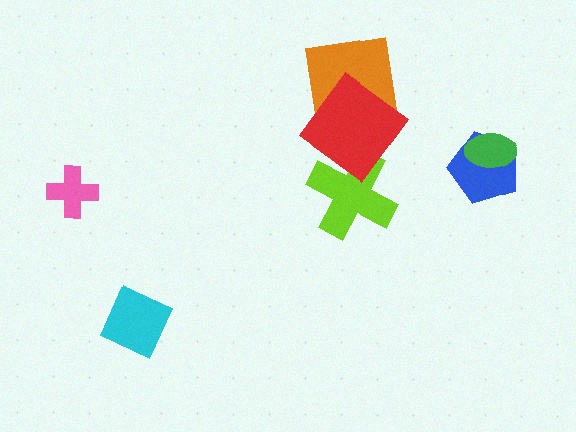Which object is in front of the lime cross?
The red diamond is in front of the lime cross.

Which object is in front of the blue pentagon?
The green ellipse is in front of the blue pentagon.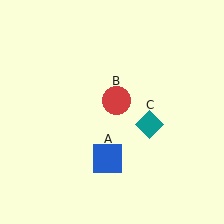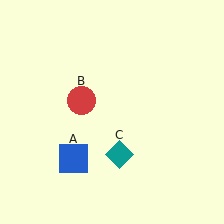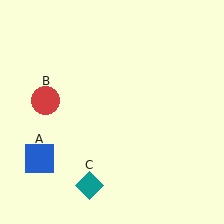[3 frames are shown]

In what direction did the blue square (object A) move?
The blue square (object A) moved left.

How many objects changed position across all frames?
3 objects changed position: blue square (object A), red circle (object B), teal diamond (object C).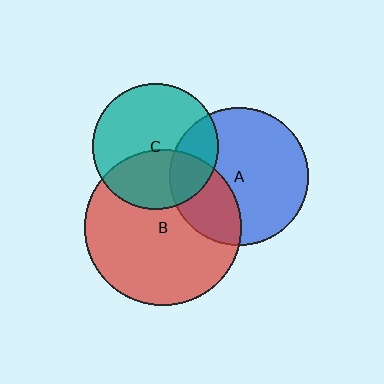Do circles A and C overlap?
Yes.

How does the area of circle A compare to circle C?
Approximately 1.2 times.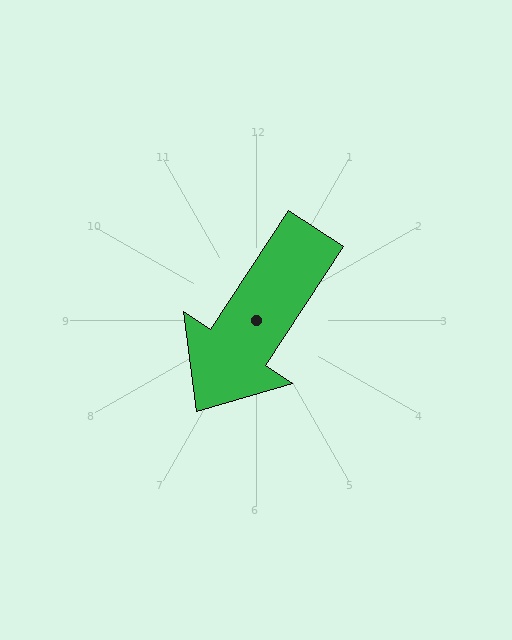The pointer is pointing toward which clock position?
Roughly 7 o'clock.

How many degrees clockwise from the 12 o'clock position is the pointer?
Approximately 213 degrees.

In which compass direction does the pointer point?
Southwest.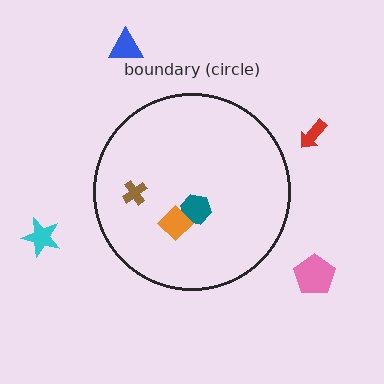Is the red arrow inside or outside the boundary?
Outside.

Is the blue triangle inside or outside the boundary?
Outside.